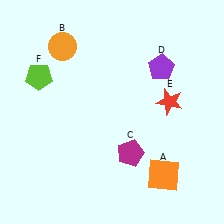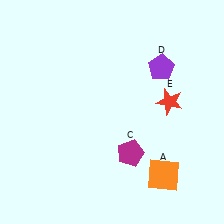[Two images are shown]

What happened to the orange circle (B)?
The orange circle (B) was removed in Image 2. It was in the top-left area of Image 1.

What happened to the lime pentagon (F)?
The lime pentagon (F) was removed in Image 2. It was in the top-left area of Image 1.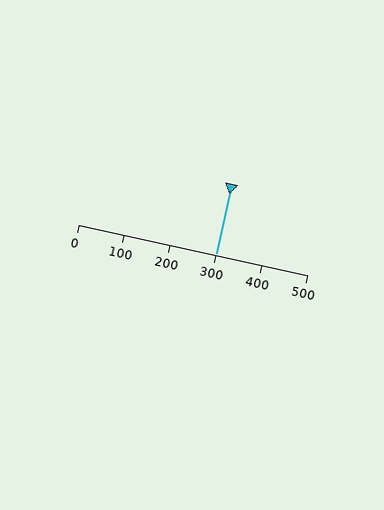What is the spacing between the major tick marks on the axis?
The major ticks are spaced 100 apart.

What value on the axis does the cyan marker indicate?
The marker indicates approximately 300.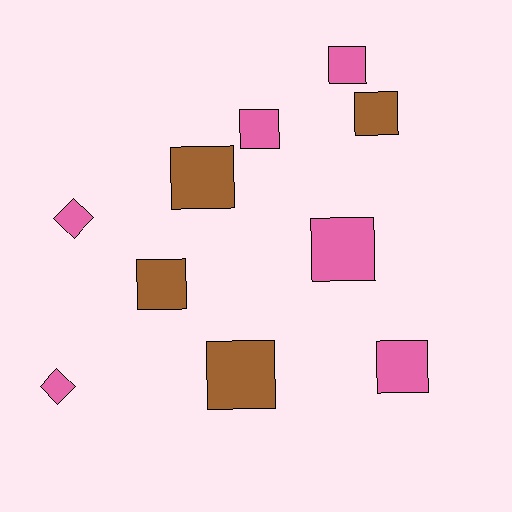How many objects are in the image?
There are 10 objects.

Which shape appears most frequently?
Square, with 8 objects.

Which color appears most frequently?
Pink, with 6 objects.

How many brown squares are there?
There are 4 brown squares.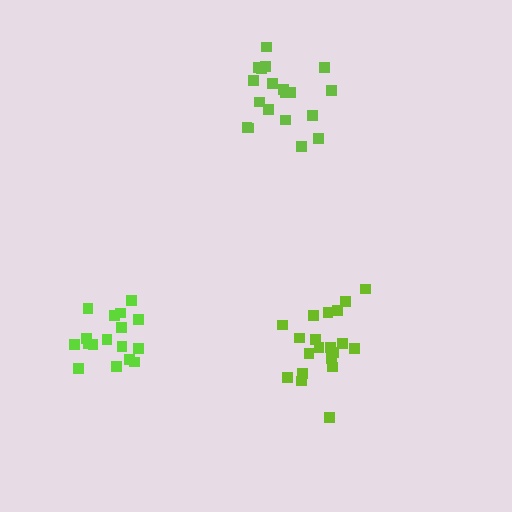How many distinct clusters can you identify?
There are 3 distinct clusters.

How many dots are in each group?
Group 1: 19 dots, Group 2: 17 dots, Group 3: 20 dots (56 total).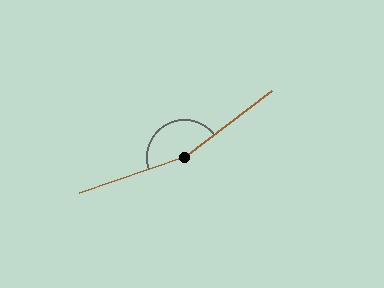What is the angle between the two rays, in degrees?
Approximately 161 degrees.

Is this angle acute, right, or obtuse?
It is obtuse.